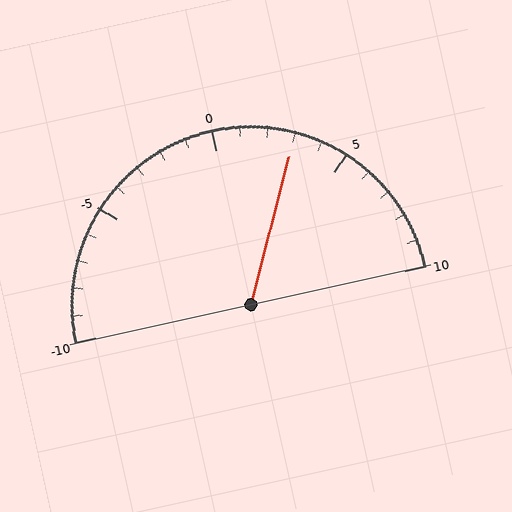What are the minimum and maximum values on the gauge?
The gauge ranges from -10 to 10.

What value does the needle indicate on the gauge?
The needle indicates approximately 3.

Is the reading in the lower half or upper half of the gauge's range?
The reading is in the upper half of the range (-10 to 10).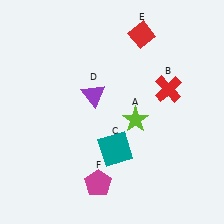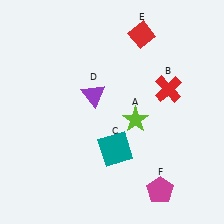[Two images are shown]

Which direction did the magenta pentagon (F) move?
The magenta pentagon (F) moved right.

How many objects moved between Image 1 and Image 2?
1 object moved between the two images.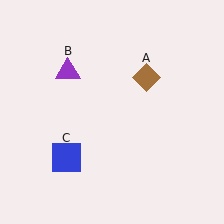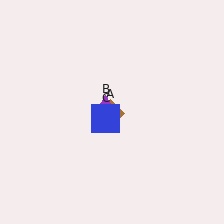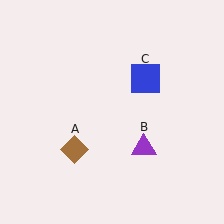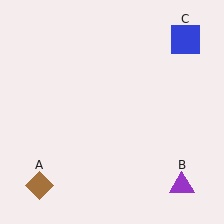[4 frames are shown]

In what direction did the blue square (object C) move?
The blue square (object C) moved up and to the right.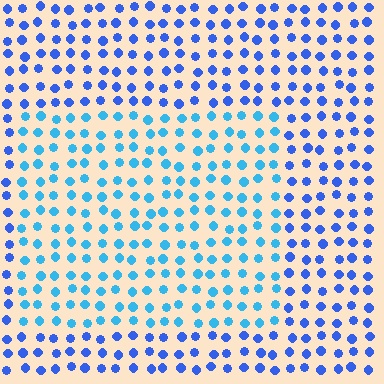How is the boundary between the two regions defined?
The boundary is defined purely by a slight shift in hue (about 29 degrees). Spacing, size, and orientation are identical on both sides.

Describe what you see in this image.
The image is filled with small blue elements in a uniform arrangement. A rectangle-shaped region is visible where the elements are tinted to a slightly different hue, forming a subtle color boundary.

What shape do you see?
I see a rectangle.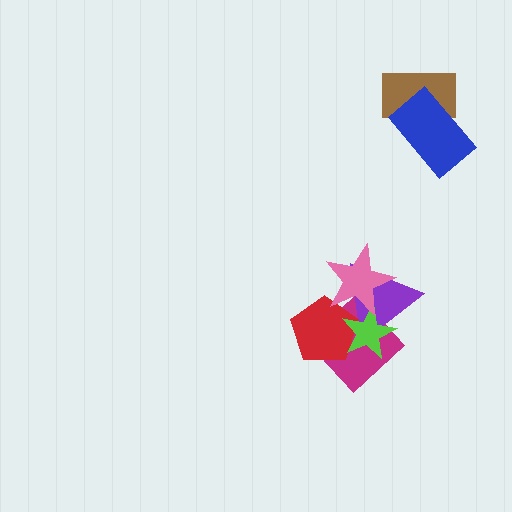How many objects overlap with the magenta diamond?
4 objects overlap with the magenta diamond.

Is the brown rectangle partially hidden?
Yes, it is partially covered by another shape.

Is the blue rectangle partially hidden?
No, no other shape covers it.